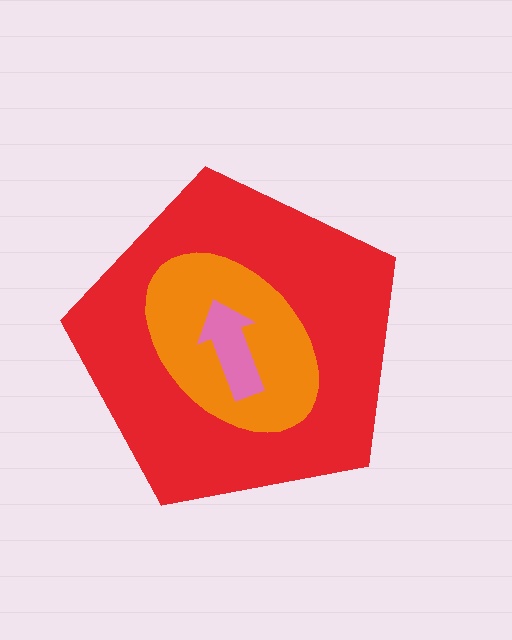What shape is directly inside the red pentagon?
The orange ellipse.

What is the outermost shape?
The red pentagon.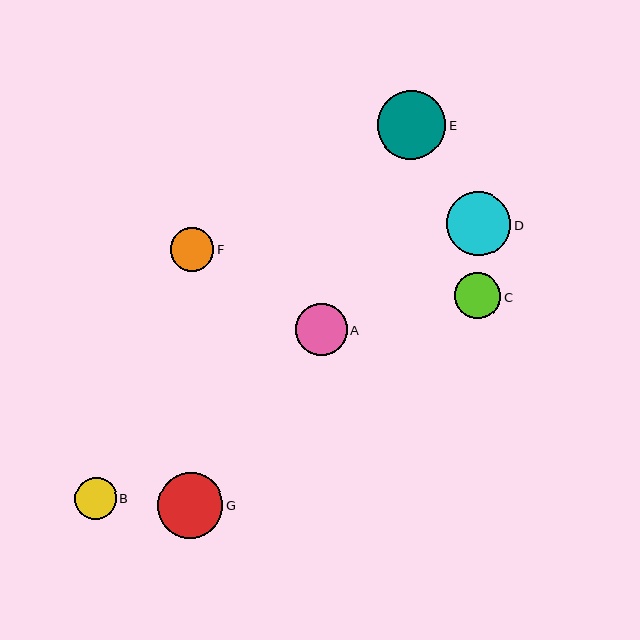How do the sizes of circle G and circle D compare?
Circle G and circle D are approximately the same size.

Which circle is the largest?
Circle E is the largest with a size of approximately 69 pixels.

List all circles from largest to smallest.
From largest to smallest: E, G, D, A, C, F, B.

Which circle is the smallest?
Circle B is the smallest with a size of approximately 42 pixels.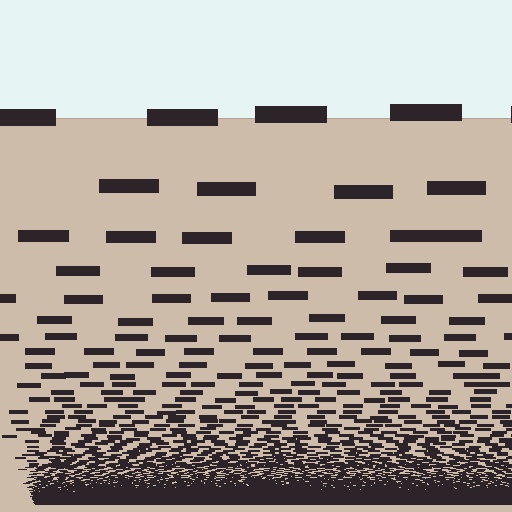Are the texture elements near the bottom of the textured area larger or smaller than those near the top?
Smaller. The gradient is inverted — elements near the bottom are smaller and denser.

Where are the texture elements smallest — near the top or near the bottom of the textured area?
Near the bottom.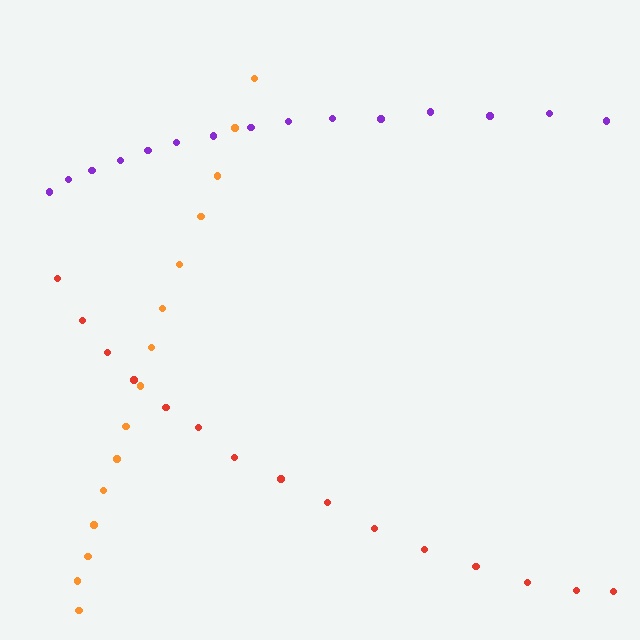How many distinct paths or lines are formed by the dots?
There are 3 distinct paths.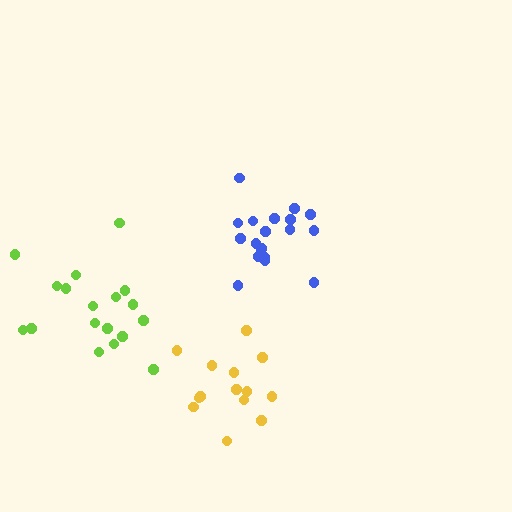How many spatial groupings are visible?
There are 3 spatial groupings.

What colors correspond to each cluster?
The clusters are colored: blue, lime, yellow.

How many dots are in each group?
Group 1: 18 dots, Group 2: 18 dots, Group 3: 14 dots (50 total).